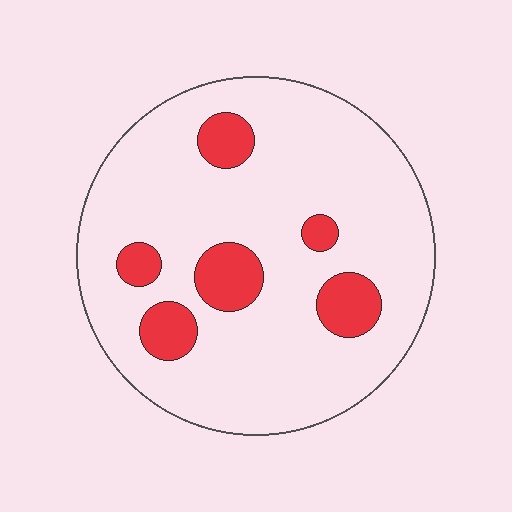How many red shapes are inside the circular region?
6.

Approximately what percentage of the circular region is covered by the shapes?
Approximately 15%.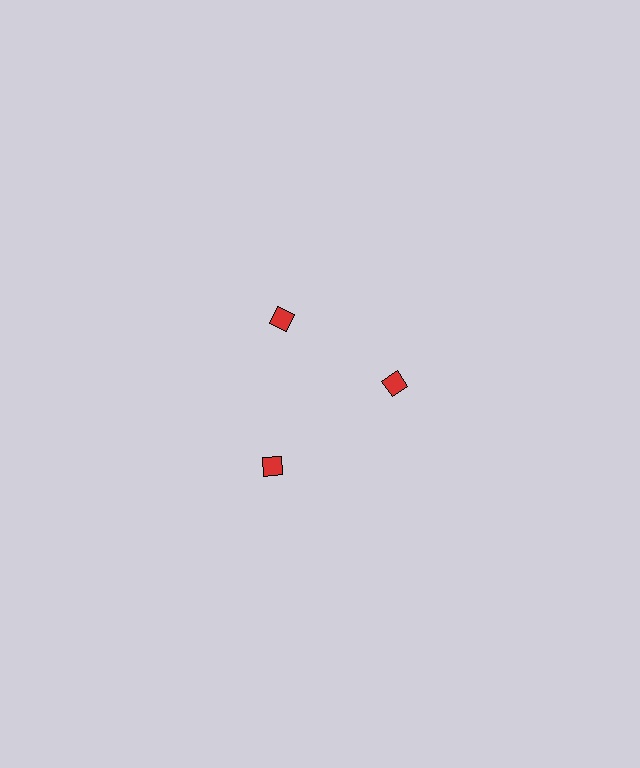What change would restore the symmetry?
The symmetry would be restored by moving it inward, back onto the ring so that all 3 diamonds sit at equal angles and equal distance from the center.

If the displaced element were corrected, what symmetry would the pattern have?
It would have 3-fold rotational symmetry — the pattern would map onto itself every 120 degrees.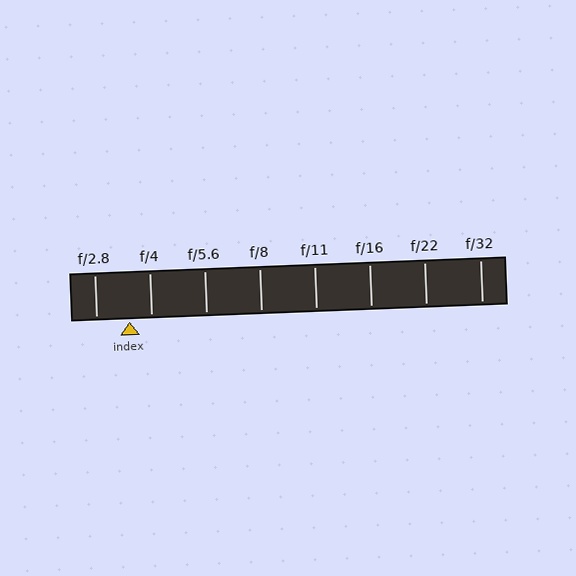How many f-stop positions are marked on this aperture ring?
There are 8 f-stop positions marked.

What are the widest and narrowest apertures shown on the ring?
The widest aperture shown is f/2.8 and the narrowest is f/32.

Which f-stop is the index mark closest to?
The index mark is closest to f/4.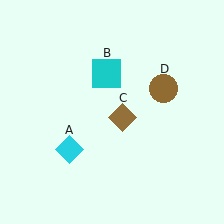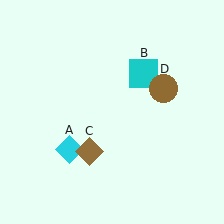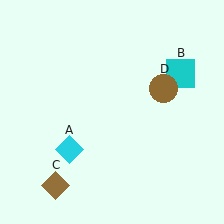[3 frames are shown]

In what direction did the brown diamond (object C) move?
The brown diamond (object C) moved down and to the left.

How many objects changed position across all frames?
2 objects changed position: cyan square (object B), brown diamond (object C).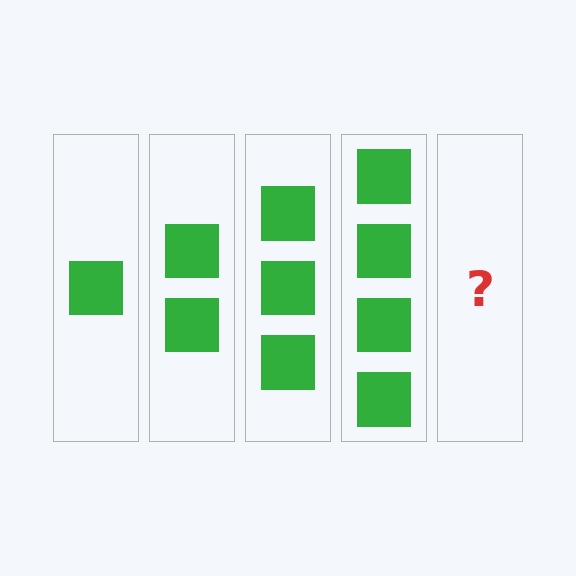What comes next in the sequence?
The next element should be 5 squares.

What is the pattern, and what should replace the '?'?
The pattern is that each step adds one more square. The '?' should be 5 squares.